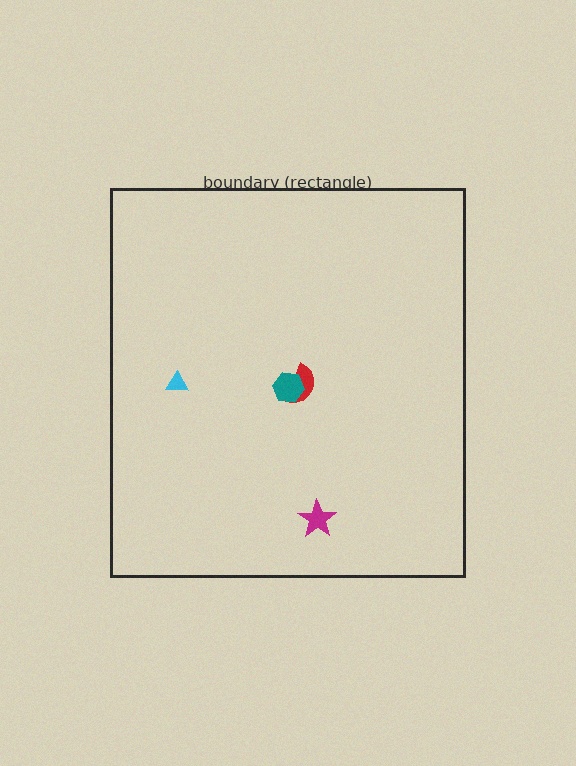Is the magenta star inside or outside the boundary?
Inside.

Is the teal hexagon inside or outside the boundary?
Inside.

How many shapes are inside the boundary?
4 inside, 0 outside.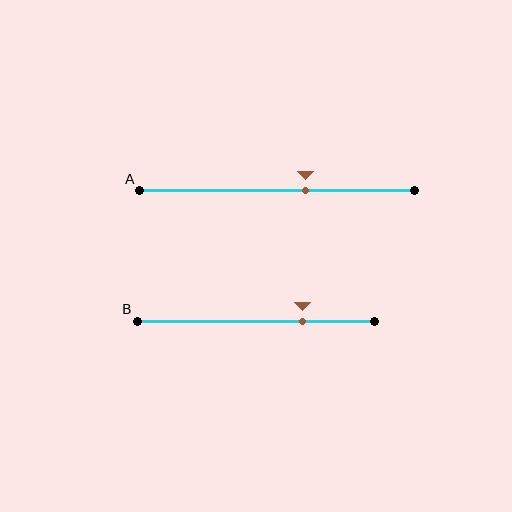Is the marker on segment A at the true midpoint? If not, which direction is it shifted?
No, the marker on segment A is shifted to the right by about 10% of the segment length.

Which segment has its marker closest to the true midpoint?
Segment A has its marker closest to the true midpoint.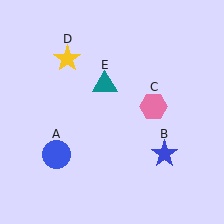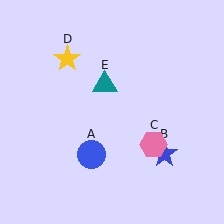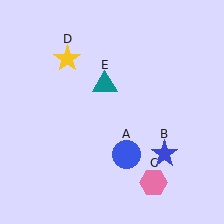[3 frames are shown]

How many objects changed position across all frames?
2 objects changed position: blue circle (object A), pink hexagon (object C).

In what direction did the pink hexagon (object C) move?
The pink hexagon (object C) moved down.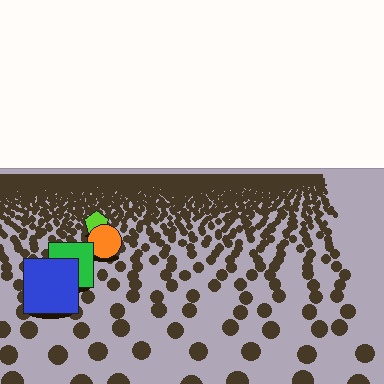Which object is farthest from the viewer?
The lime pentagon is farthest from the viewer. It appears smaller and the ground texture around it is denser.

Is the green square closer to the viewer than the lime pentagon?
Yes. The green square is closer — you can tell from the texture gradient: the ground texture is coarser near it.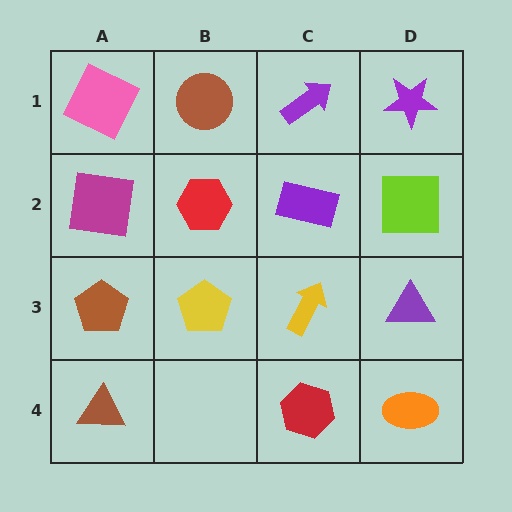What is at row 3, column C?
A yellow arrow.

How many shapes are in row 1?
4 shapes.